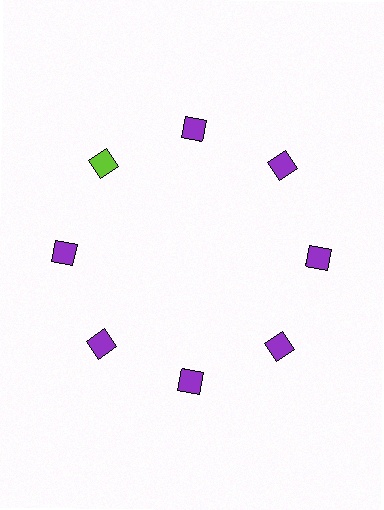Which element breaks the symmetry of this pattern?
The lime diamond at roughly the 10 o'clock position breaks the symmetry. All other shapes are purple diamonds.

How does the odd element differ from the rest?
It has a different color: lime instead of purple.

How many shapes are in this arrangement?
There are 8 shapes arranged in a ring pattern.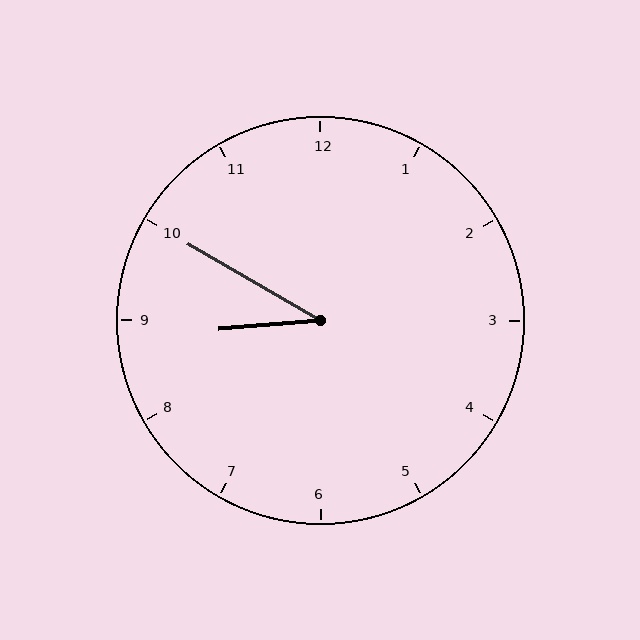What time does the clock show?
8:50.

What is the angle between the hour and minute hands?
Approximately 35 degrees.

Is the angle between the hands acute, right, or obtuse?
It is acute.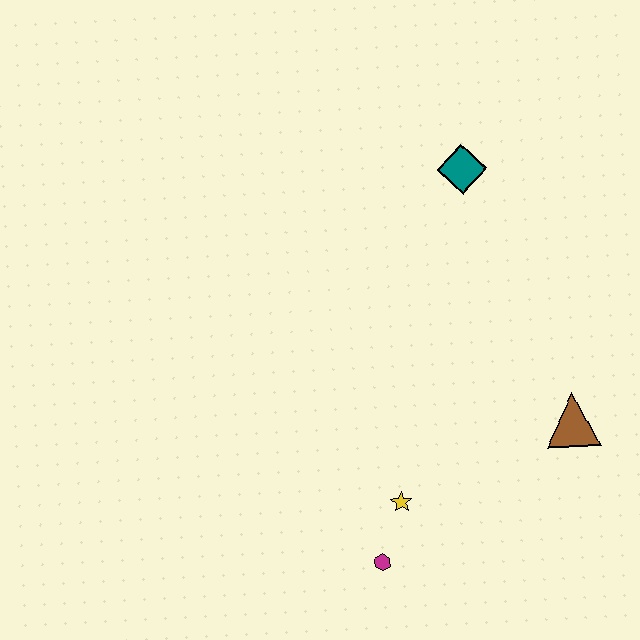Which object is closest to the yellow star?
The magenta hexagon is closest to the yellow star.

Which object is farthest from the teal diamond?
The magenta hexagon is farthest from the teal diamond.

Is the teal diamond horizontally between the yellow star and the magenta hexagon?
No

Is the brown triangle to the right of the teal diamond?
Yes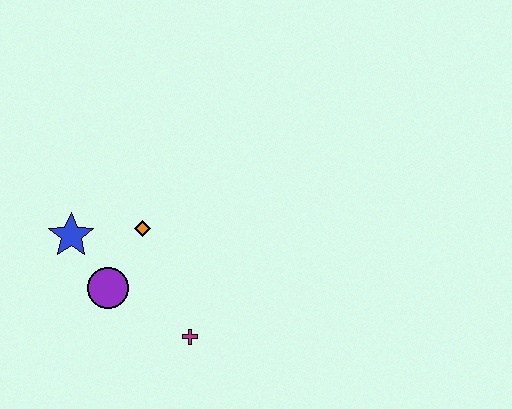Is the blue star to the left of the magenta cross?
Yes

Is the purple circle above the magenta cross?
Yes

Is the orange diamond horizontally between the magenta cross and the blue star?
Yes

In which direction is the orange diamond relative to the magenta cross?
The orange diamond is above the magenta cross.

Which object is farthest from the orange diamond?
The magenta cross is farthest from the orange diamond.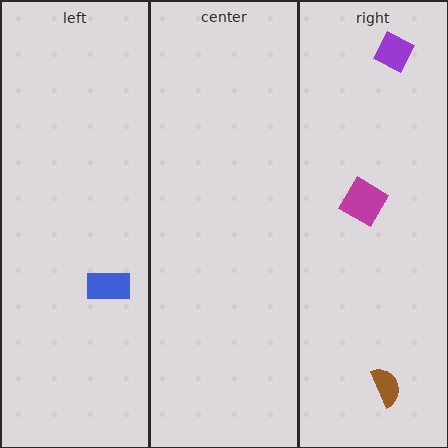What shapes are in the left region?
The blue rectangle.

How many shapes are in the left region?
1.